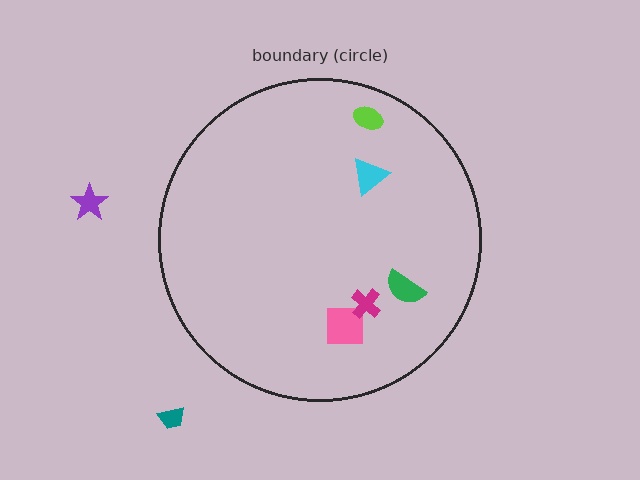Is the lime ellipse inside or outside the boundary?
Inside.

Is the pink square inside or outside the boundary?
Inside.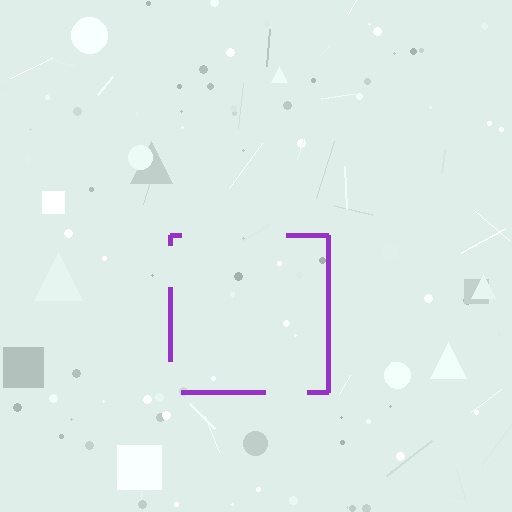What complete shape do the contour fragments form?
The contour fragments form a square.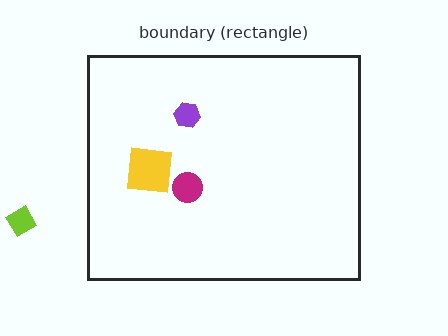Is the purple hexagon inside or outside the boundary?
Inside.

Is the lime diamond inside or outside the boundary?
Outside.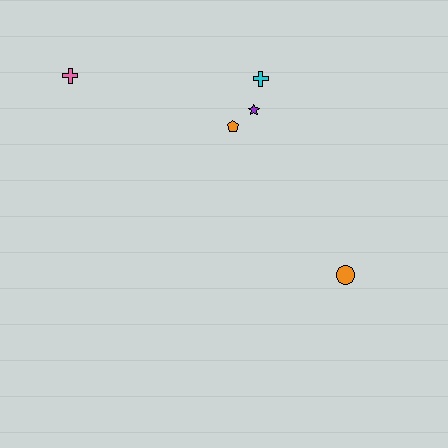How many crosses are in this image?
There are 2 crosses.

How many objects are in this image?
There are 5 objects.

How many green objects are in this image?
There are no green objects.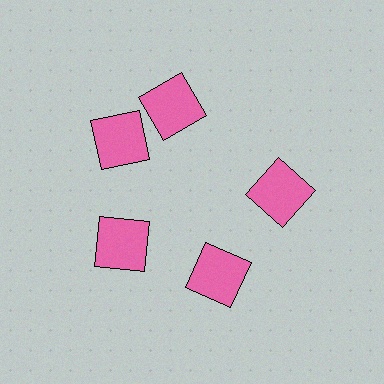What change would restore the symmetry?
The symmetry would be restored by rotating it back into even spacing with its neighbors so that all 5 squares sit at equal angles and equal distance from the center.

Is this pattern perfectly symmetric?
No. The 5 pink squares are arranged in a ring, but one element near the 1 o'clock position is rotated out of alignment along the ring, breaking the 5-fold rotational symmetry.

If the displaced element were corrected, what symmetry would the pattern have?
It would have 5-fold rotational symmetry — the pattern would map onto itself every 72 degrees.